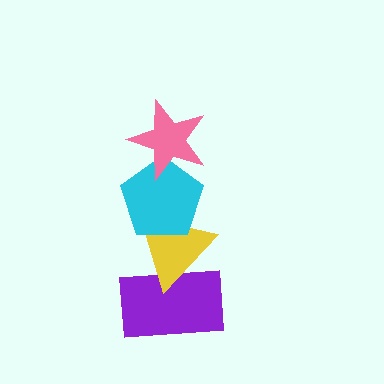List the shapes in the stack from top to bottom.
From top to bottom: the pink star, the cyan pentagon, the yellow triangle, the purple rectangle.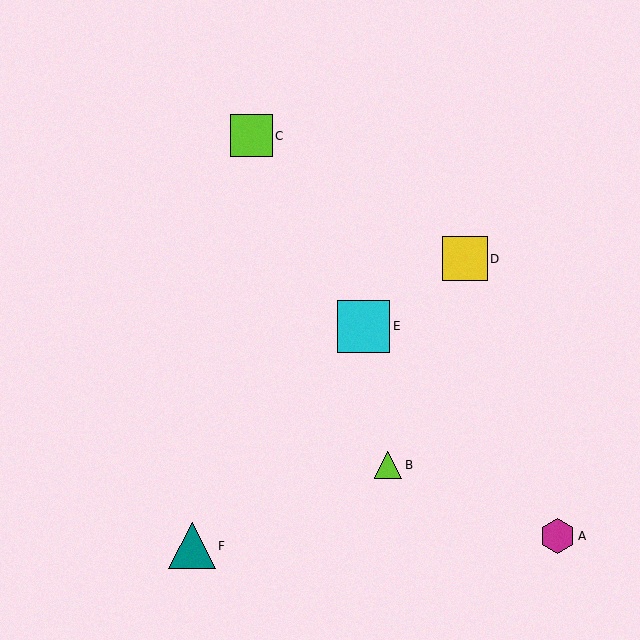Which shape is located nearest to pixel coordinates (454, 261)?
The yellow square (labeled D) at (465, 259) is nearest to that location.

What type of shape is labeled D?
Shape D is a yellow square.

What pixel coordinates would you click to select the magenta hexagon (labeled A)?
Click at (558, 536) to select the magenta hexagon A.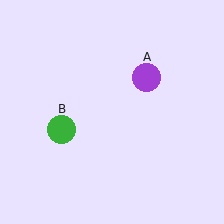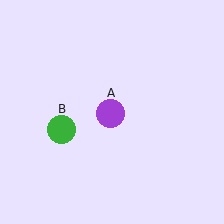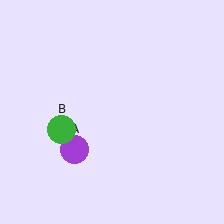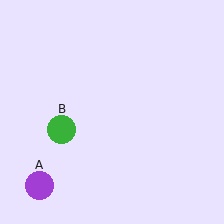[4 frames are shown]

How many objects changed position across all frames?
1 object changed position: purple circle (object A).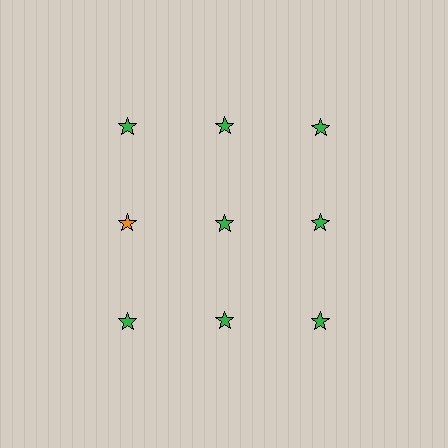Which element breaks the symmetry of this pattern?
The orange star in the second row, leftmost column breaks the symmetry. All other shapes are green stars.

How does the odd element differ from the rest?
It has a different color: orange instead of green.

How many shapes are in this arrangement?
There are 9 shapes arranged in a grid pattern.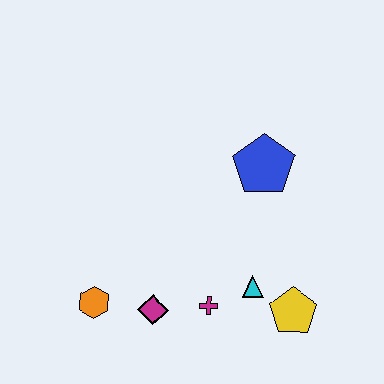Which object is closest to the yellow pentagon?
The cyan triangle is closest to the yellow pentagon.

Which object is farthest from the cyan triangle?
The orange hexagon is farthest from the cyan triangle.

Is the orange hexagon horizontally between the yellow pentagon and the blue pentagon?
No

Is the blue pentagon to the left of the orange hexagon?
No